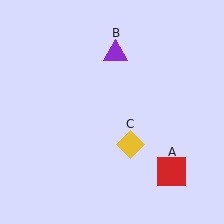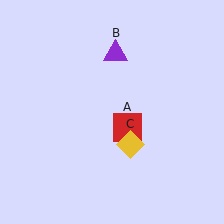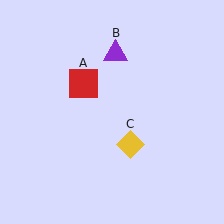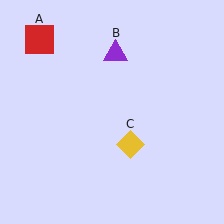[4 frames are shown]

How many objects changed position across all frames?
1 object changed position: red square (object A).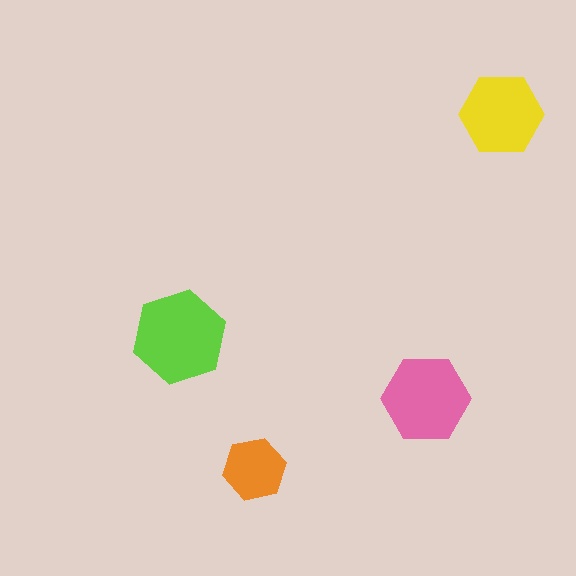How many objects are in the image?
There are 4 objects in the image.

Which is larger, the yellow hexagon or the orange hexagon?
The yellow one.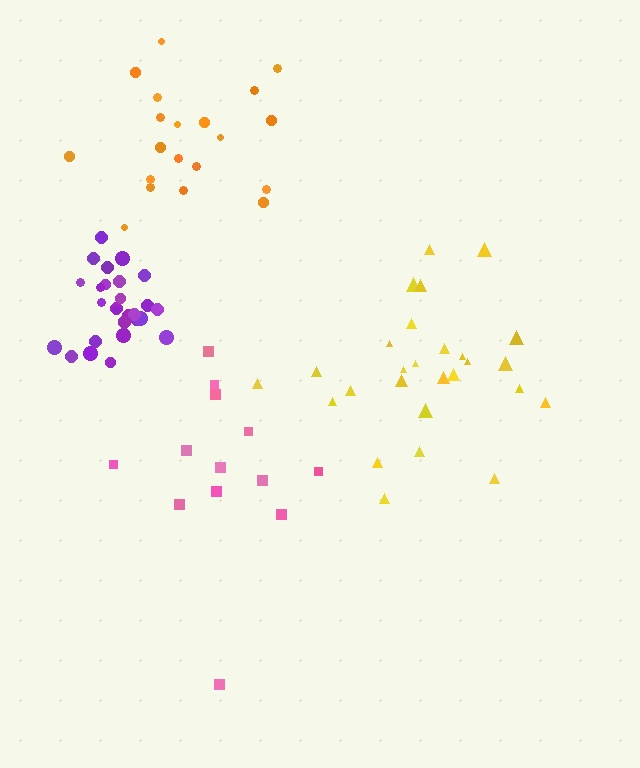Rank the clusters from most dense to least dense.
purple, orange, yellow, pink.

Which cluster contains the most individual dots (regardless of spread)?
Purple (29).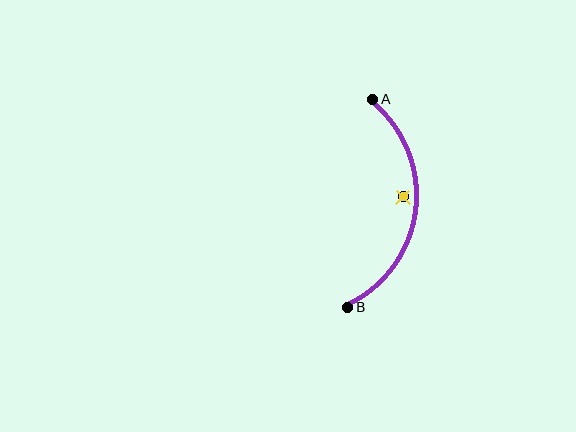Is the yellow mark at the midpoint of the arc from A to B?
No — the yellow mark does not lie on the arc at all. It sits slightly inside the curve.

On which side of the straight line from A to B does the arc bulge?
The arc bulges to the right of the straight line connecting A and B.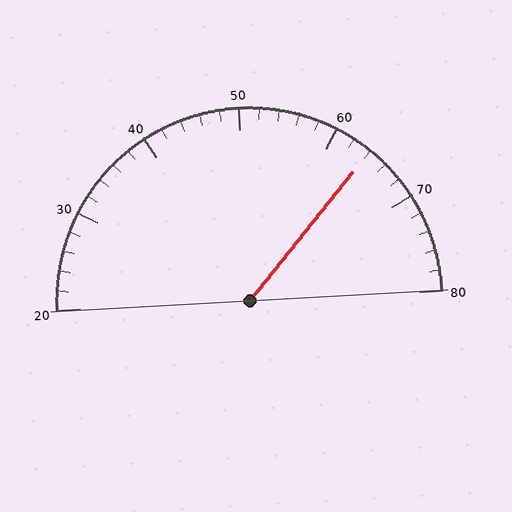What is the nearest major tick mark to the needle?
The nearest major tick mark is 60.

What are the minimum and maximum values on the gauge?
The gauge ranges from 20 to 80.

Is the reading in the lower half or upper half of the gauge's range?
The reading is in the upper half of the range (20 to 80).